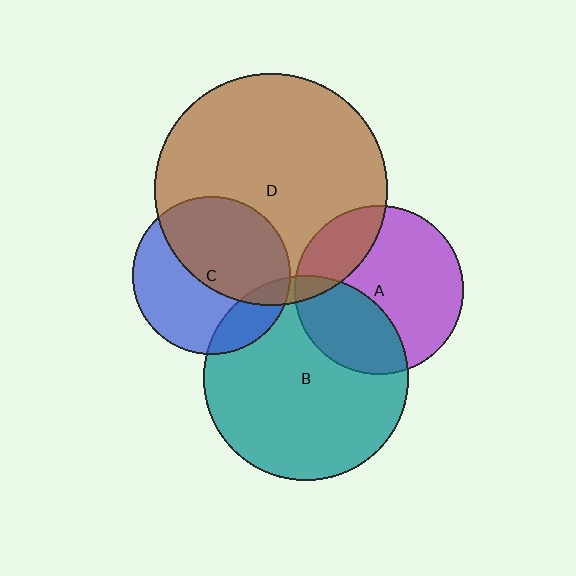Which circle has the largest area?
Circle D (brown).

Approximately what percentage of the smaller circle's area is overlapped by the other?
Approximately 15%.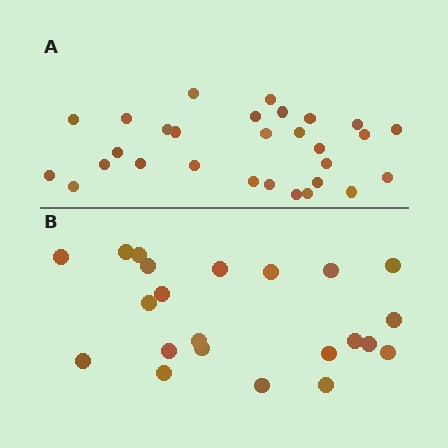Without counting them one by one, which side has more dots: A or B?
Region A (the top region) has more dots.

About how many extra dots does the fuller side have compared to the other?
Region A has roughly 8 or so more dots than region B.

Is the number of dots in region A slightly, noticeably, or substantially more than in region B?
Region A has noticeably more, but not dramatically so. The ratio is roughly 1.3 to 1.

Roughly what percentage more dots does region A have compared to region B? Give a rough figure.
About 30% more.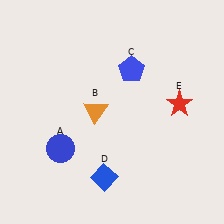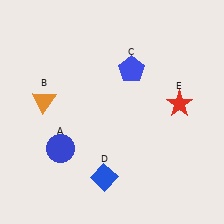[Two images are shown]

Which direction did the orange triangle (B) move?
The orange triangle (B) moved left.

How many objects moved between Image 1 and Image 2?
1 object moved between the two images.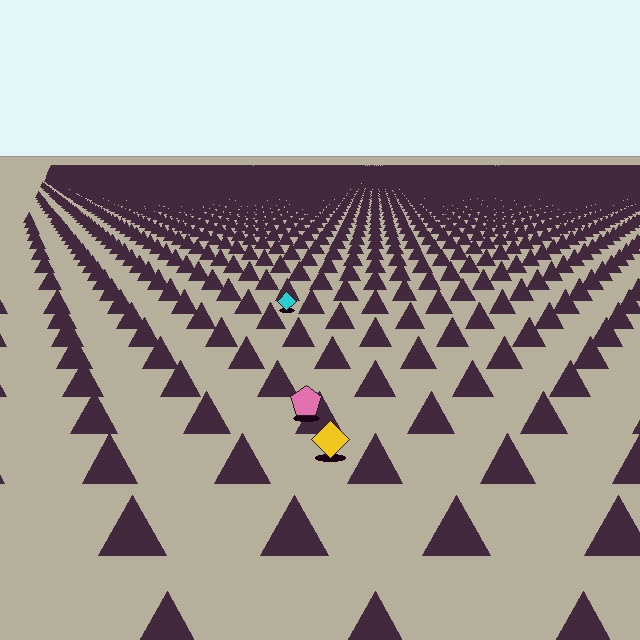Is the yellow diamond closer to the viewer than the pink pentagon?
Yes. The yellow diamond is closer — you can tell from the texture gradient: the ground texture is coarser near it.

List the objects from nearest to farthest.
From nearest to farthest: the yellow diamond, the pink pentagon, the cyan diamond.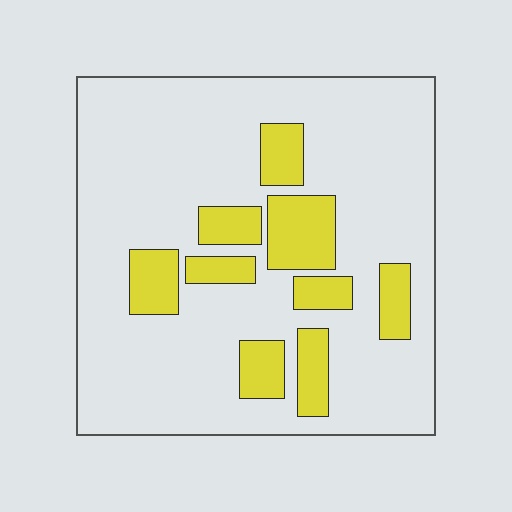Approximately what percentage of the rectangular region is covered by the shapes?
Approximately 20%.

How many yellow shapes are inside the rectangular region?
9.